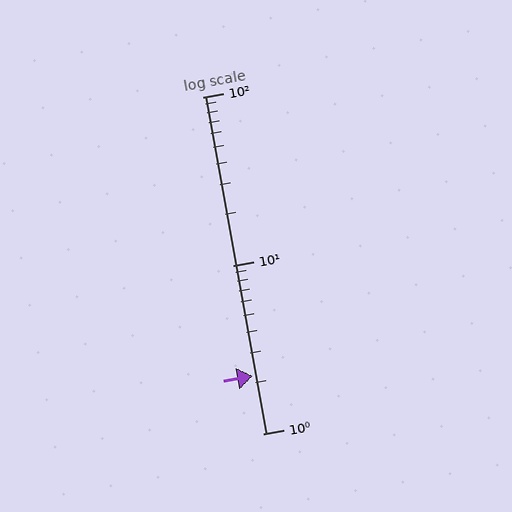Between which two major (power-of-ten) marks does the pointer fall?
The pointer is between 1 and 10.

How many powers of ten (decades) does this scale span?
The scale spans 2 decades, from 1 to 100.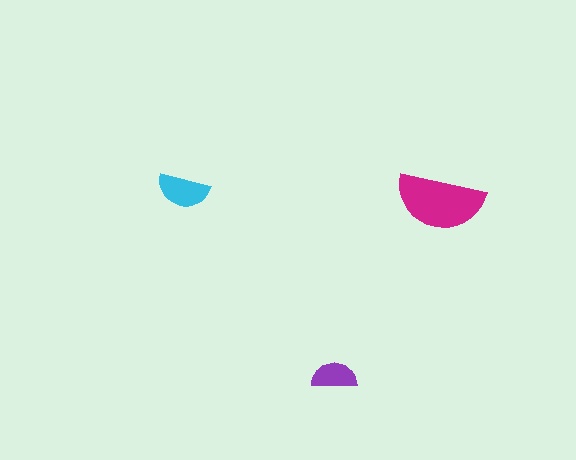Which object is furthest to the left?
The cyan semicircle is leftmost.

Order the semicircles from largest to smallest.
the magenta one, the cyan one, the purple one.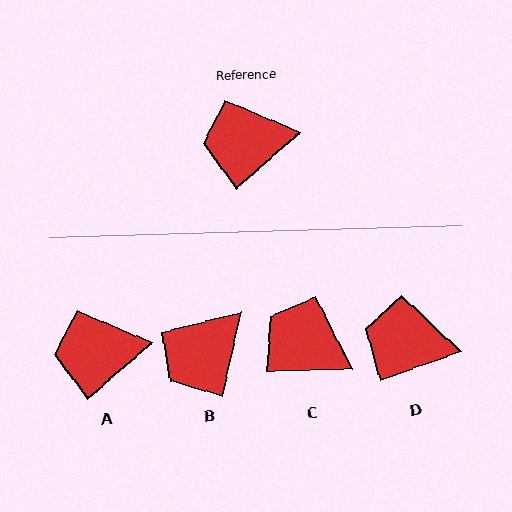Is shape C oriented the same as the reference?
No, it is off by about 40 degrees.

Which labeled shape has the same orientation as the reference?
A.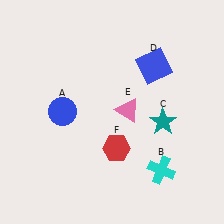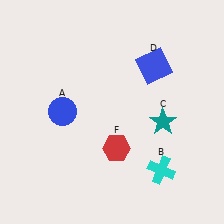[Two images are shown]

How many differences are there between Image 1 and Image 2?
There is 1 difference between the two images.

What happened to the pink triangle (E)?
The pink triangle (E) was removed in Image 2. It was in the top-right area of Image 1.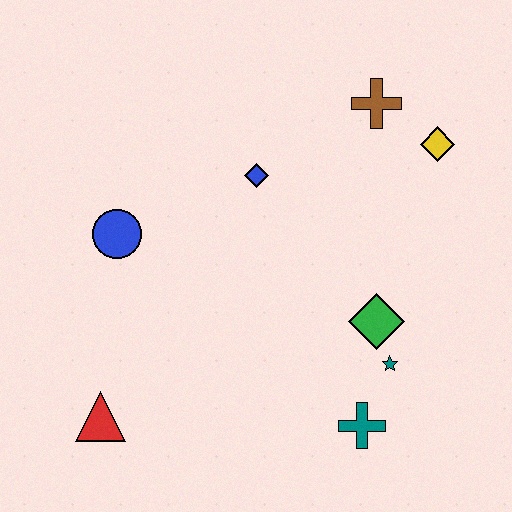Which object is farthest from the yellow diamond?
The red triangle is farthest from the yellow diamond.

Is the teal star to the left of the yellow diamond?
Yes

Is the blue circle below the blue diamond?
Yes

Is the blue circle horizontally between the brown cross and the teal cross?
No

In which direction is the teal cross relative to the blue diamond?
The teal cross is below the blue diamond.